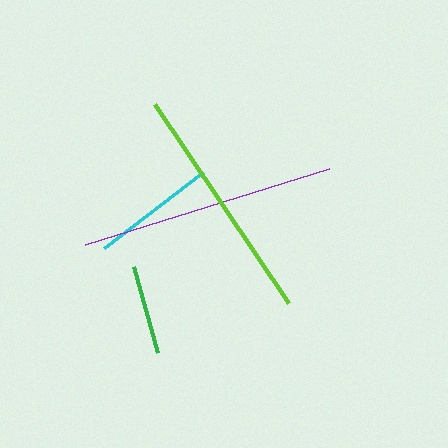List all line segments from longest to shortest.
From longest to shortest: purple, lime, cyan, green.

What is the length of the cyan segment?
The cyan segment is approximately 125 pixels long.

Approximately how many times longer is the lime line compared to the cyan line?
The lime line is approximately 1.9 times the length of the cyan line.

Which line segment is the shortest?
The green line is the shortest at approximately 89 pixels.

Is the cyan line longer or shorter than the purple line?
The purple line is longer than the cyan line.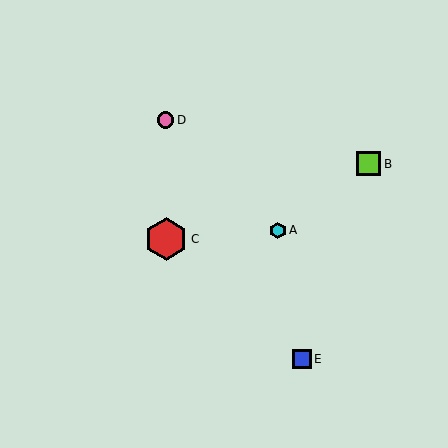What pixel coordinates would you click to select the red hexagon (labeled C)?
Click at (166, 239) to select the red hexagon C.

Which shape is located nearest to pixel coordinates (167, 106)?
The pink circle (labeled D) at (166, 120) is nearest to that location.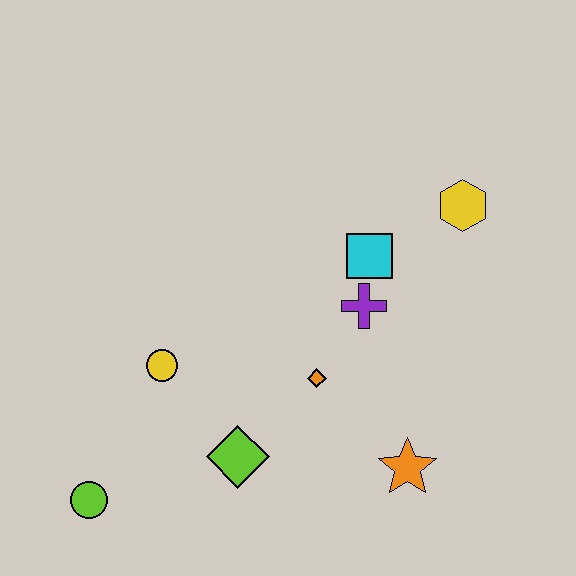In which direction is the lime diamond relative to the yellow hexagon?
The lime diamond is below the yellow hexagon.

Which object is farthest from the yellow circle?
The yellow hexagon is farthest from the yellow circle.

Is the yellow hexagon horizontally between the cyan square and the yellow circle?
No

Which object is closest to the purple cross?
The cyan square is closest to the purple cross.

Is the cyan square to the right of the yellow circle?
Yes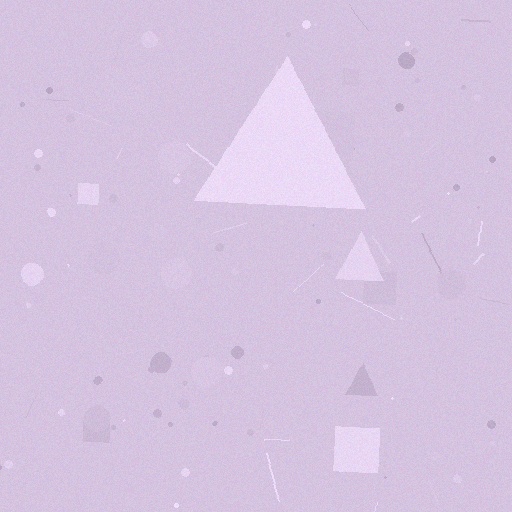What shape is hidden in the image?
A triangle is hidden in the image.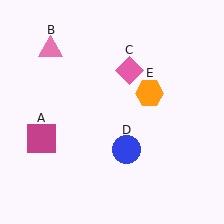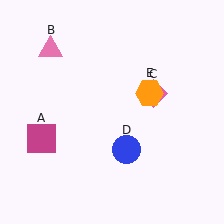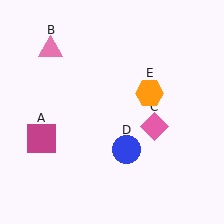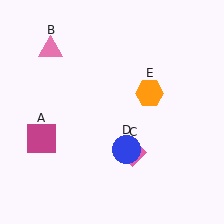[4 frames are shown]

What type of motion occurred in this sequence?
The pink diamond (object C) rotated clockwise around the center of the scene.